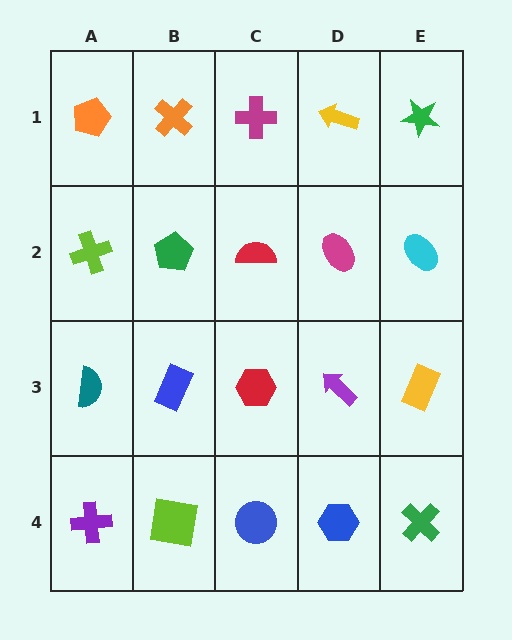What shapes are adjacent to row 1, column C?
A red semicircle (row 2, column C), an orange cross (row 1, column B), a yellow arrow (row 1, column D).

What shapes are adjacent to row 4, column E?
A yellow rectangle (row 3, column E), a blue hexagon (row 4, column D).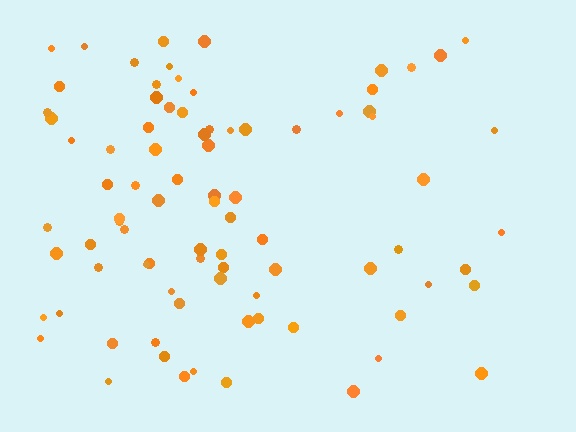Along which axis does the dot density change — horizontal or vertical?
Horizontal.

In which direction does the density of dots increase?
From right to left, with the left side densest.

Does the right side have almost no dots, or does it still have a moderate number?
Still a moderate number, just noticeably fewer than the left.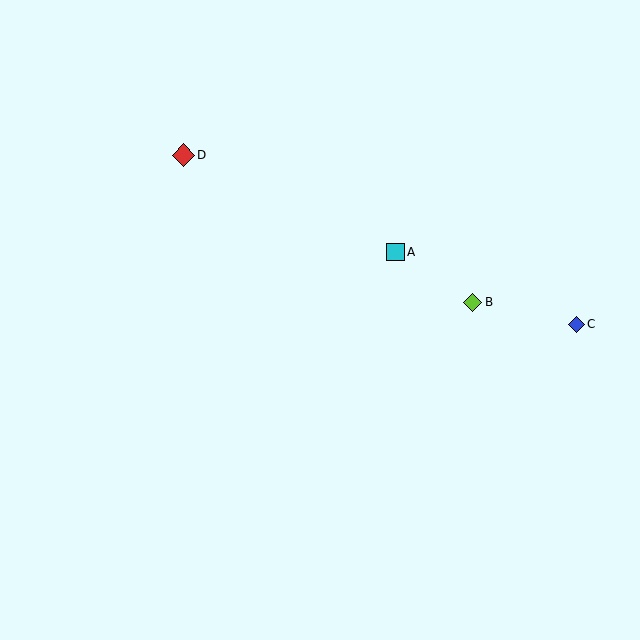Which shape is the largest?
The red diamond (labeled D) is the largest.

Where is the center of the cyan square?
The center of the cyan square is at (396, 252).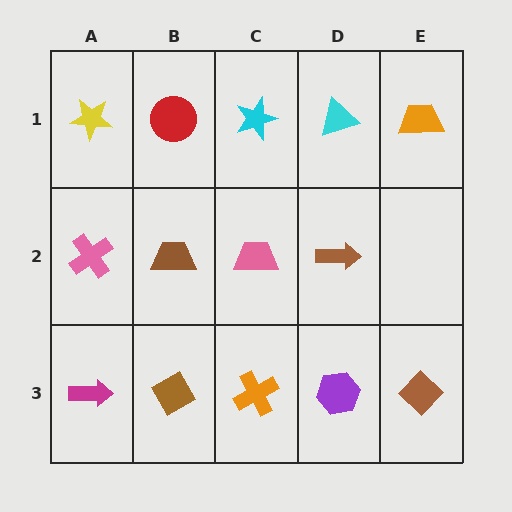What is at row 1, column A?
A yellow star.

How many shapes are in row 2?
4 shapes.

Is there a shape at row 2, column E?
No, that cell is empty.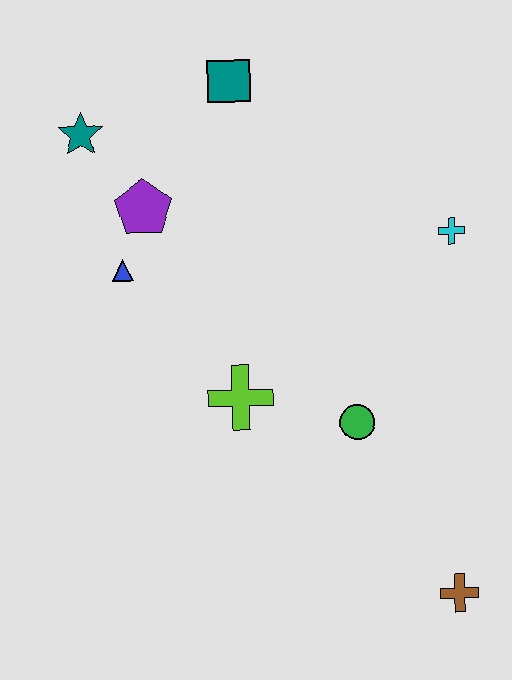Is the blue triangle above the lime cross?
Yes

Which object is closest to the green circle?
The lime cross is closest to the green circle.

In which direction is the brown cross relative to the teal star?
The brown cross is below the teal star.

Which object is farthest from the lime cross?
The teal square is farthest from the lime cross.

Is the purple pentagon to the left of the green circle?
Yes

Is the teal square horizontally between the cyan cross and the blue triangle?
Yes